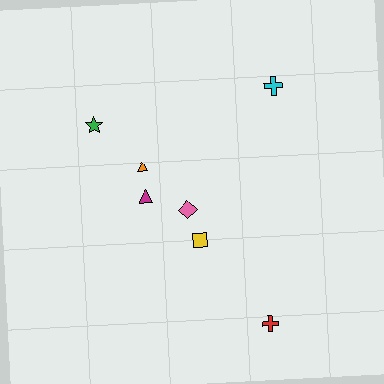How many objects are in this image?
There are 7 objects.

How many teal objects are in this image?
There are no teal objects.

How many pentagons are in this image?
There are no pentagons.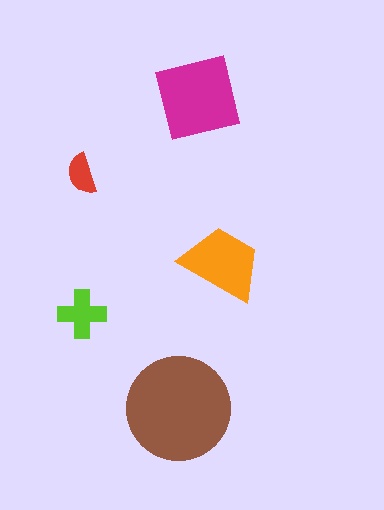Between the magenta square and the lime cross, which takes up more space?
The magenta square.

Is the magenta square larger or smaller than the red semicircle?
Larger.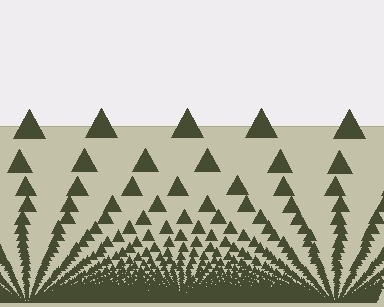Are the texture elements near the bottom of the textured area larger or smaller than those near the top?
Smaller. The gradient is inverted — elements near the bottom are smaller and denser.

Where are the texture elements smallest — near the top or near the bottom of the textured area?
Near the bottom.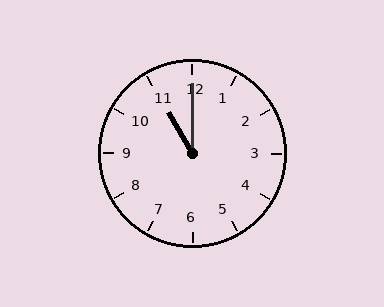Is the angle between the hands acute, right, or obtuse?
It is acute.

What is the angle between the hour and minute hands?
Approximately 30 degrees.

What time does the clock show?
11:00.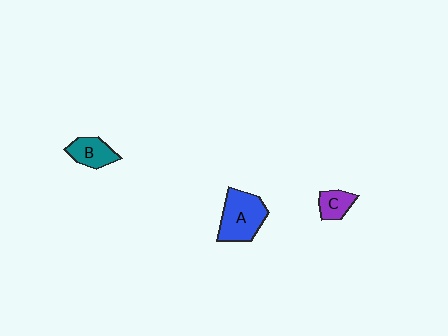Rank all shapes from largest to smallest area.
From largest to smallest: A (blue), B (teal), C (purple).